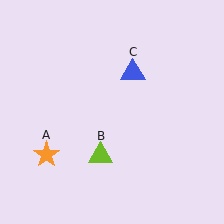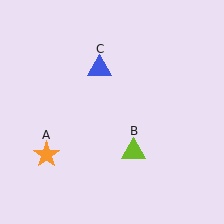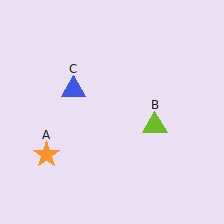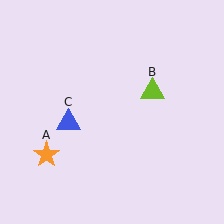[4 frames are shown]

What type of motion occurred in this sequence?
The lime triangle (object B), blue triangle (object C) rotated counterclockwise around the center of the scene.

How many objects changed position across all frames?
2 objects changed position: lime triangle (object B), blue triangle (object C).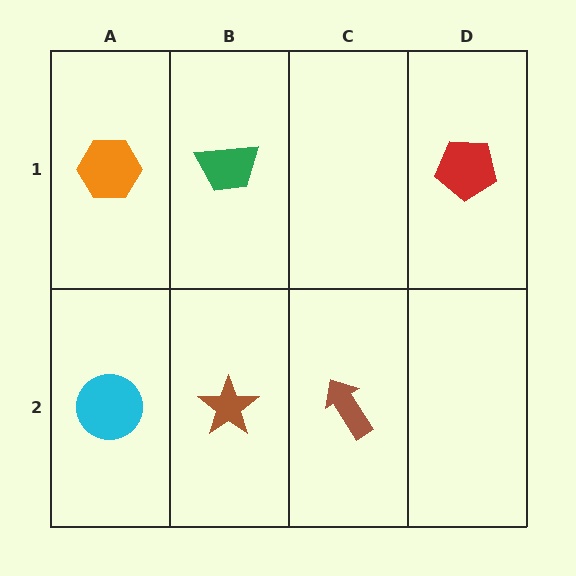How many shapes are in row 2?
3 shapes.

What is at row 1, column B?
A green trapezoid.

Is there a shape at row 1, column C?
No, that cell is empty.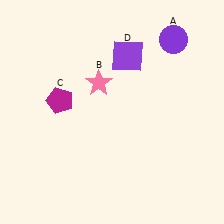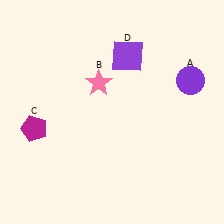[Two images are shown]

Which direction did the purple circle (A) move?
The purple circle (A) moved down.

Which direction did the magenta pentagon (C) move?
The magenta pentagon (C) moved down.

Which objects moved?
The objects that moved are: the purple circle (A), the magenta pentagon (C).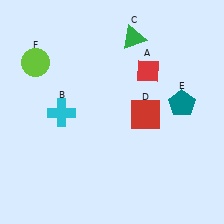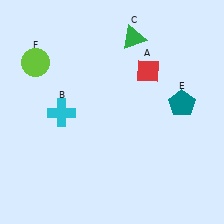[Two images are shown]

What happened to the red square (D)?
The red square (D) was removed in Image 2. It was in the bottom-right area of Image 1.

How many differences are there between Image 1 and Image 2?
There is 1 difference between the two images.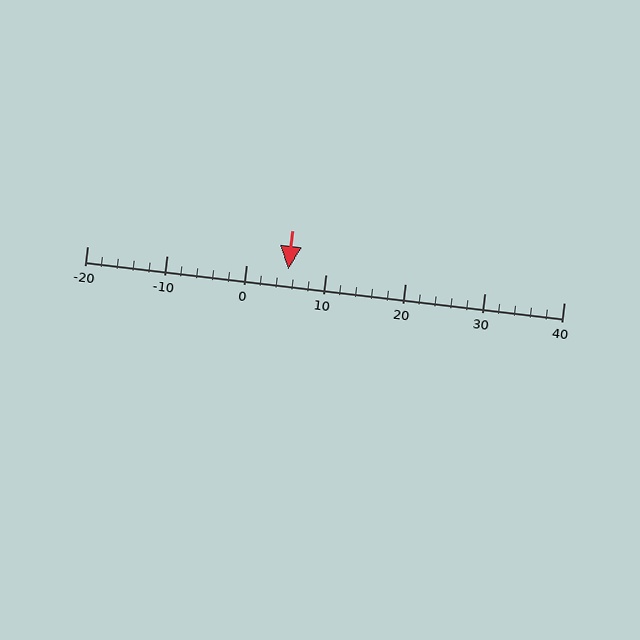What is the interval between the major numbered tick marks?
The major tick marks are spaced 10 units apart.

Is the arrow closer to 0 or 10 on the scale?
The arrow is closer to 10.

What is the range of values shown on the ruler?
The ruler shows values from -20 to 40.